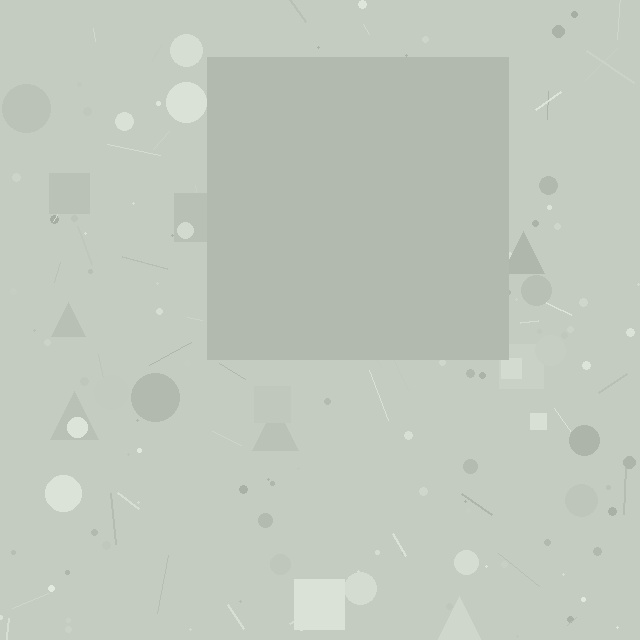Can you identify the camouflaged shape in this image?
The camouflaged shape is a square.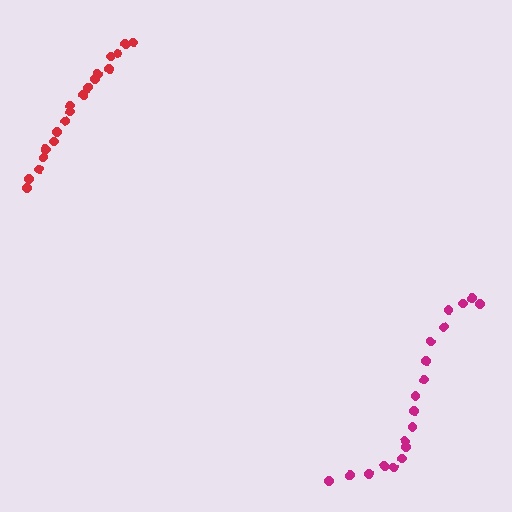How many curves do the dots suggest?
There are 2 distinct paths.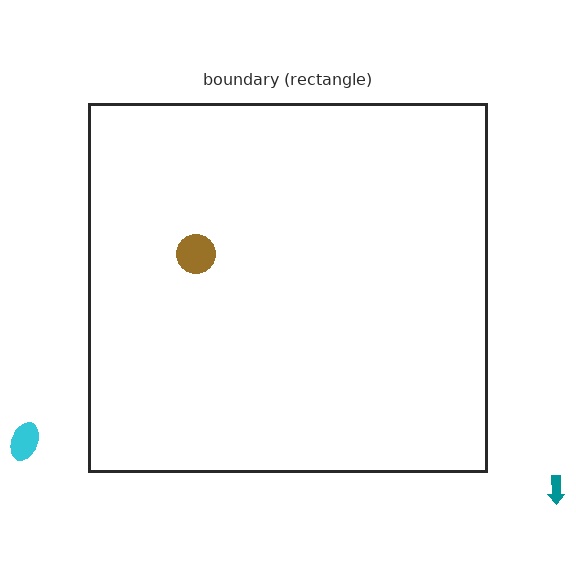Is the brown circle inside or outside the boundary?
Inside.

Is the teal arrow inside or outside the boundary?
Outside.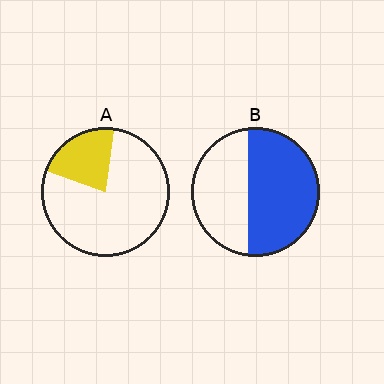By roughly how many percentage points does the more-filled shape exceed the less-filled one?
By roughly 35 percentage points (B over A).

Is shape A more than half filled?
No.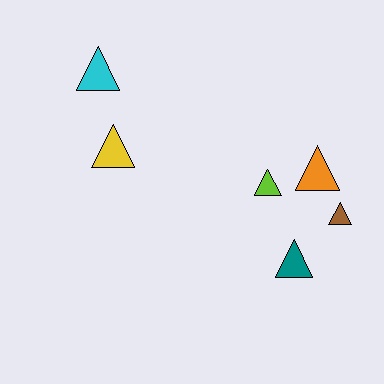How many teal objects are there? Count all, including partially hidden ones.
There is 1 teal object.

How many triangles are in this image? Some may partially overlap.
There are 6 triangles.